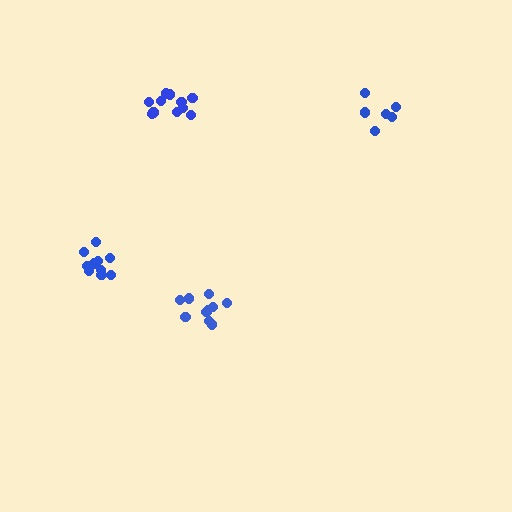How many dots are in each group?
Group 1: 6 dots, Group 2: 10 dots, Group 3: 11 dots, Group 4: 10 dots (37 total).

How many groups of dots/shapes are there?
There are 4 groups.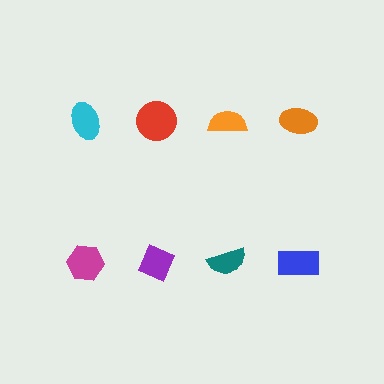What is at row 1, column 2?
A red circle.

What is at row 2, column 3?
A teal semicircle.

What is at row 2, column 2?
A purple diamond.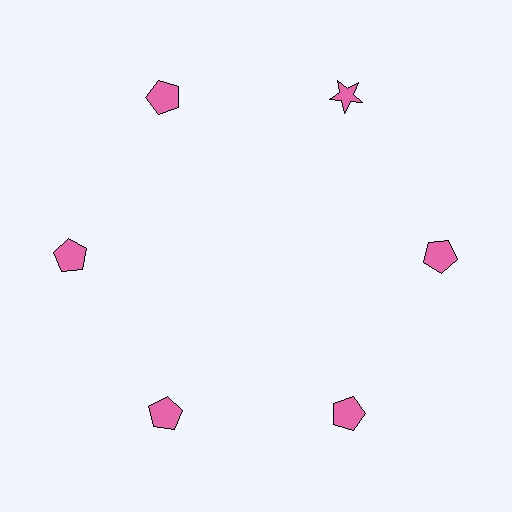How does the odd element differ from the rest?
It has a different shape: star instead of pentagon.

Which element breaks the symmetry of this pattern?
The pink star at roughly the 1 o'clock position breaks the symmetry. All other shapes are pink pentagons.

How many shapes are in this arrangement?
There are 6 shapes arranged in a ring pattern.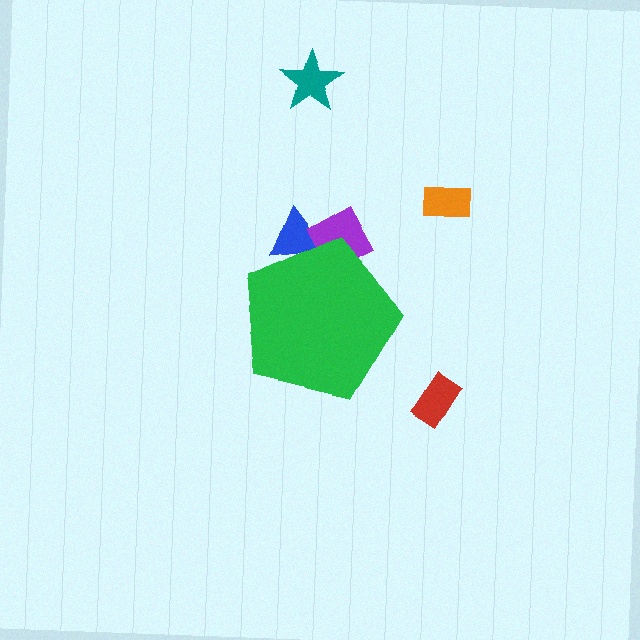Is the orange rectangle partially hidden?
No, the orange rectangle is fully visible.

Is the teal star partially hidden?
No, the teal star is fully visible.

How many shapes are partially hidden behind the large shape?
2 shapes are partially hidden.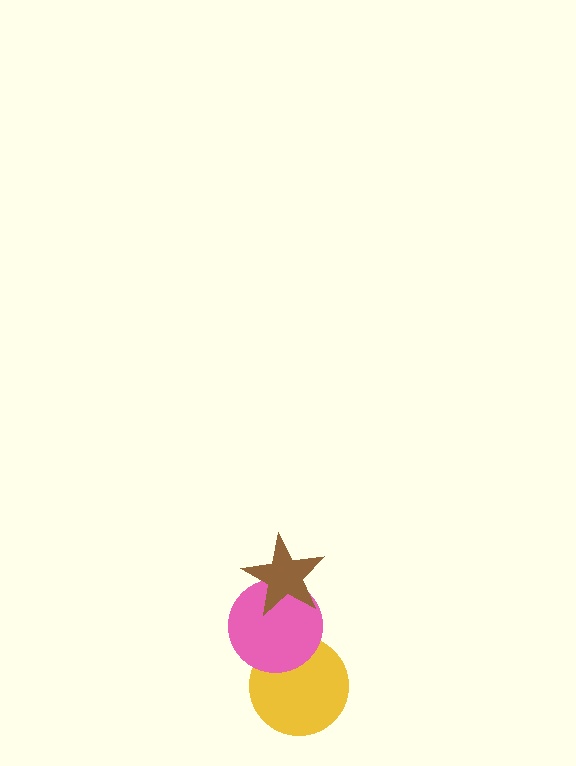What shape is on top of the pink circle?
The brown star is on top of the pink circle.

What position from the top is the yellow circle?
The yellow circle is 3rd from the top.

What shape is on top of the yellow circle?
The pink circle is on top of the yellow circle.